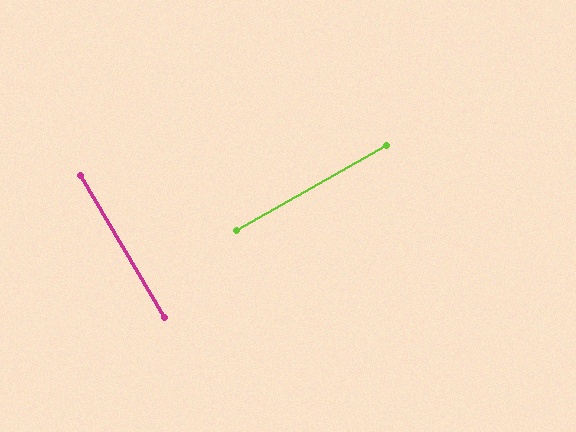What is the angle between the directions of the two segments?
Approximately 89 degrees.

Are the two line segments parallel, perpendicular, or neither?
Perpendicular — they meet at approximately 89°.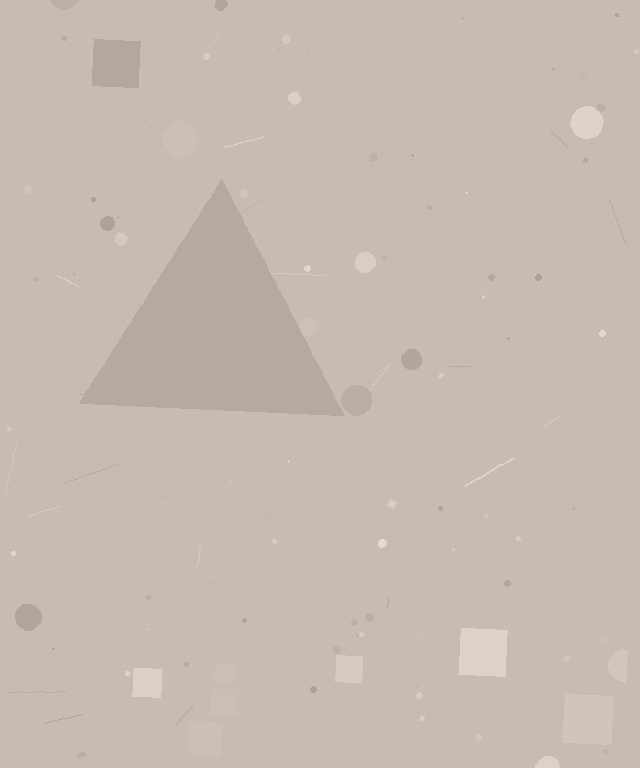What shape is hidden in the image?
A triangle is hidden in the image.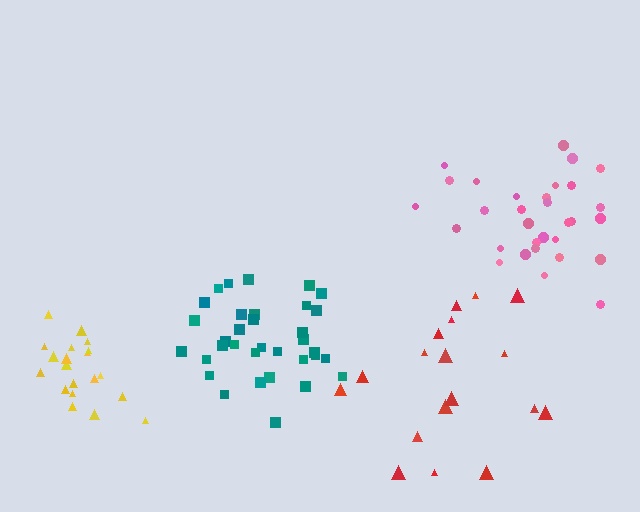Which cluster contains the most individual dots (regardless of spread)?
Teal (34).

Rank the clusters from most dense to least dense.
yellow, teal, pink, red.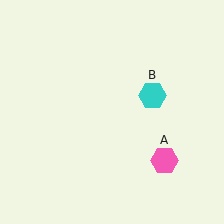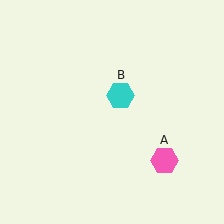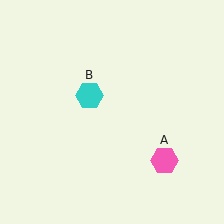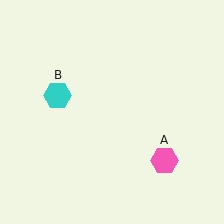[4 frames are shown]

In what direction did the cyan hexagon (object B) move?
The cyan hexagon (object B) moved left.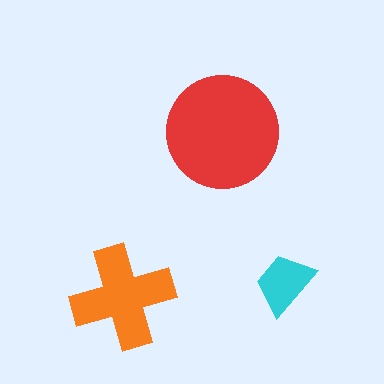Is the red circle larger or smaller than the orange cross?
Larger.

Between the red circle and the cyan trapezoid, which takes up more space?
The red circle.